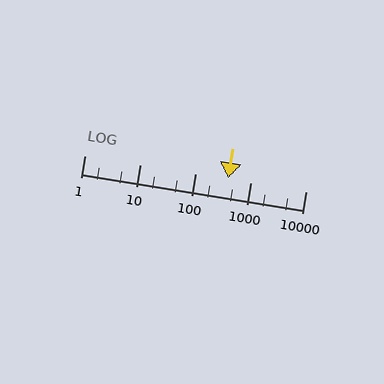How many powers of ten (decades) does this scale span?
The scale spans 4 decades, from 1 to 10000.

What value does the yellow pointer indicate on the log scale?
The pointer indicates approximately 390.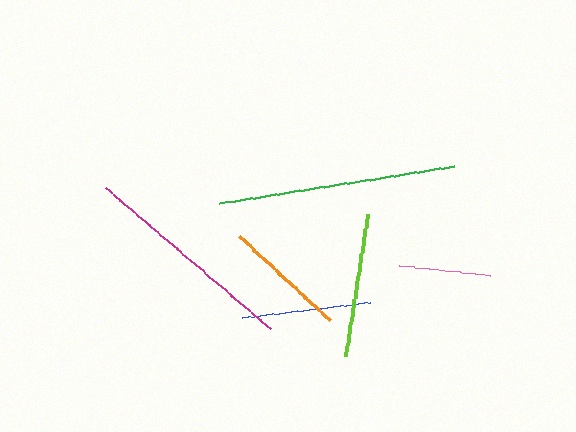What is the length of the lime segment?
The lime segment is approximately 143 pixels long.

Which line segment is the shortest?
The pink line is the shortest at approximately 92 pixels.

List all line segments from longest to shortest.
From longest to shortest: green, magenta, lime, blue, orange, pink.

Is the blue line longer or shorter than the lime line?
The lime line is longer than the blue line.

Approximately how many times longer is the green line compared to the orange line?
The green line is approximately 1.9 times the length of the orange line.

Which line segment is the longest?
The green line is the longest at approximately 238 pixels.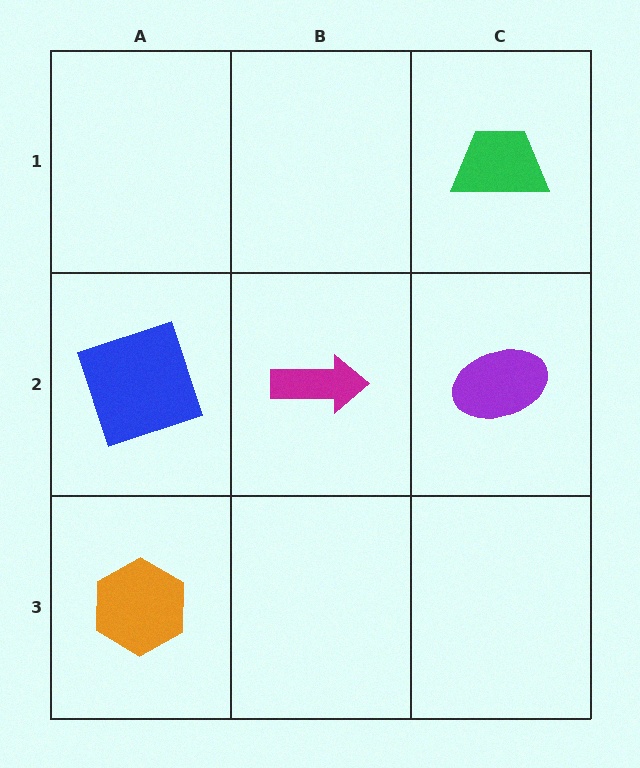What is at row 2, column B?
A magenta arrow.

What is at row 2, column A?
A blue square.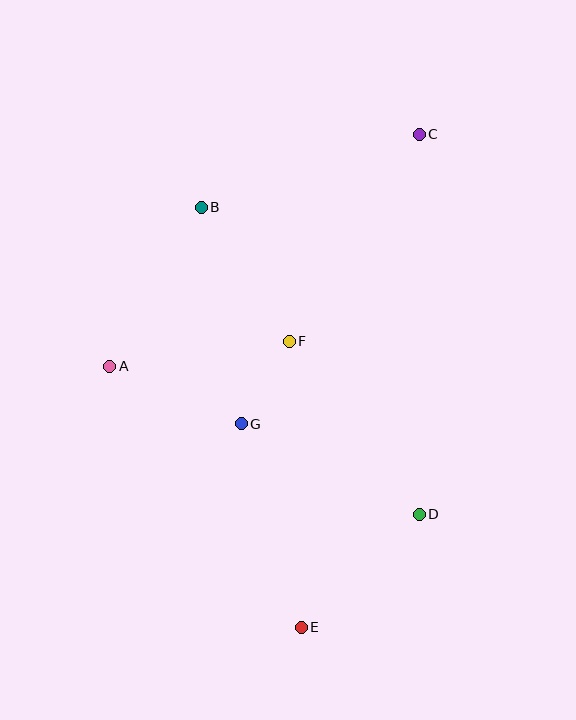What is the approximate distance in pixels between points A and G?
The distance between A and G is approximately 144 pixels.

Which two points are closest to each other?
Points F and G are closest to each other.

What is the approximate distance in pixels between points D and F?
The distance between D and F is approximately 217 pixels.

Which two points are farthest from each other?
Points C and E are farthest from each other.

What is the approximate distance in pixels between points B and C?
The distance between B and C is approximately 230 pixels.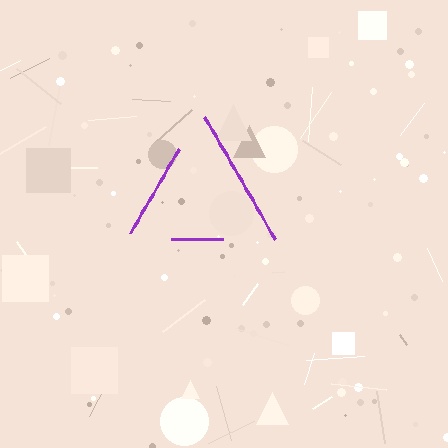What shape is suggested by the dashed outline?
The dashed outline suggests a triangle.